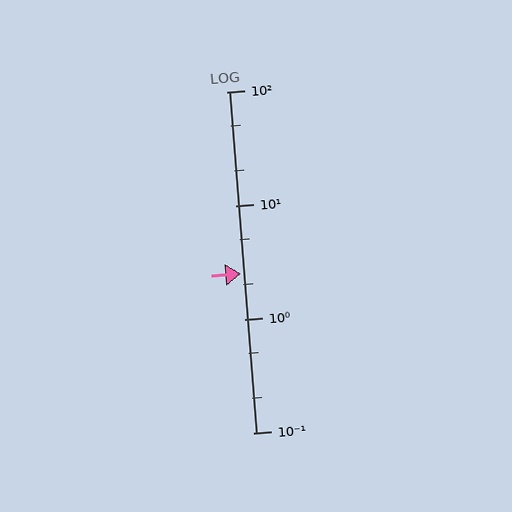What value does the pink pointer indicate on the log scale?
The pointer indicates approximately 2.5.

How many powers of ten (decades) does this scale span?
The scale spans 3 decades, from 0.1 to 100.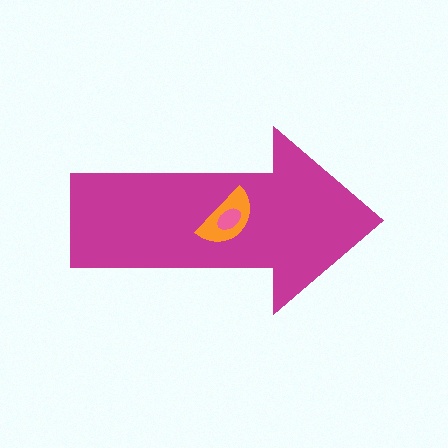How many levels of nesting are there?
3.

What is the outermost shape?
The magenta arrow.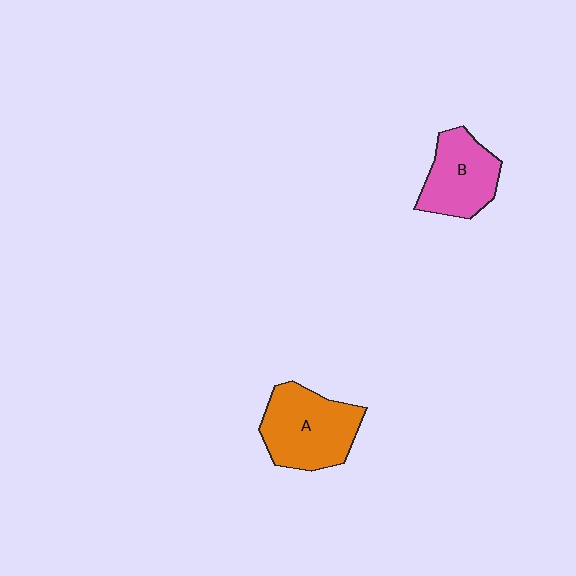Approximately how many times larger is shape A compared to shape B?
Approximately 1.3 times.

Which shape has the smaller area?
Shape B (pink).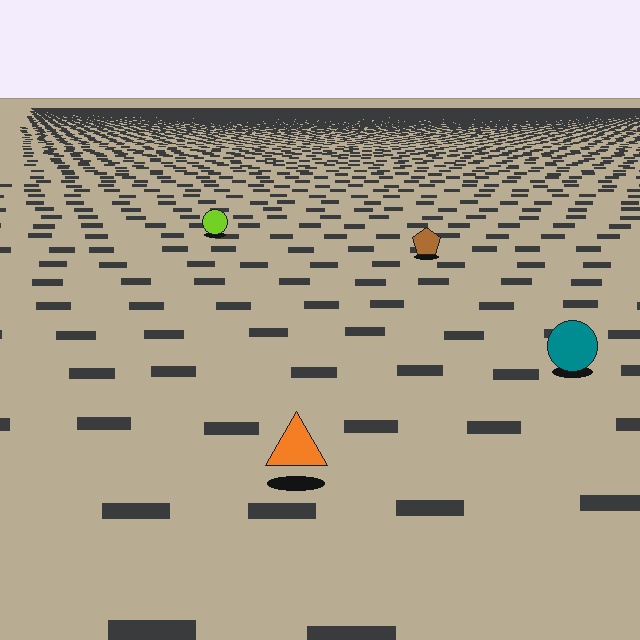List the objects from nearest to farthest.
From nearest to farthest: the orange triangle, the teal circle, the brown pentagon, the lime circle.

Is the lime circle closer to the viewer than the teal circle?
No. The teal circle is closer — you can tell from the texture gradient: the ground texture is coarser near it.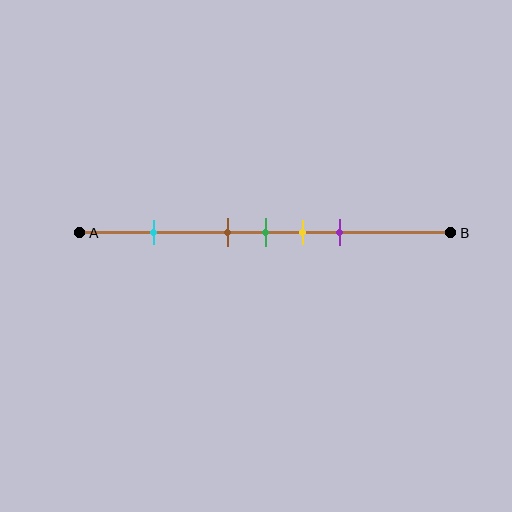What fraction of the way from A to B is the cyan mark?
The cyan mark is approximately 20% (0.2) of the way from A to B.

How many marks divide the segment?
There are 5 marks dividing the segment.